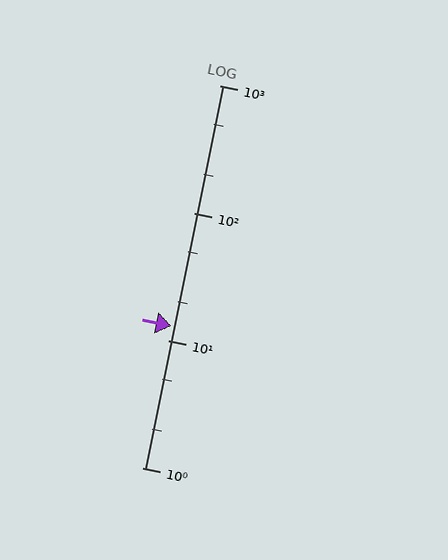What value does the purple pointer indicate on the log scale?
The pointer indicates approximately 13.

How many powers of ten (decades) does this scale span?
The scale spans 3 decades, from 1 to 1000.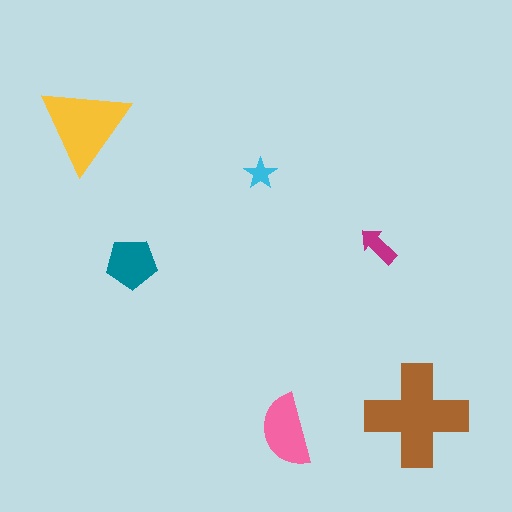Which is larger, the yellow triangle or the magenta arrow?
The yellow triangle.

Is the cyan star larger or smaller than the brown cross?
Smaller.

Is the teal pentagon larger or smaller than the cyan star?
Larger.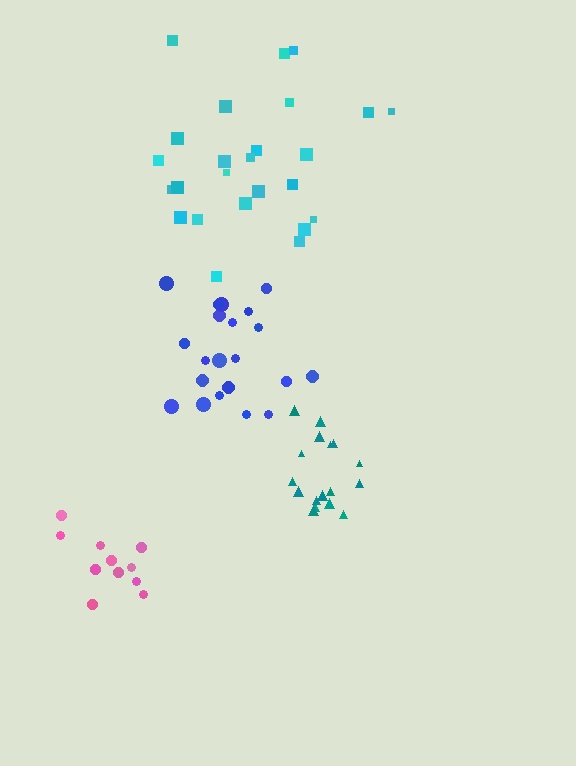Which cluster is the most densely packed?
Teal.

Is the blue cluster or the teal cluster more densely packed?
Teal.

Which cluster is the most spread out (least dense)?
Cyan.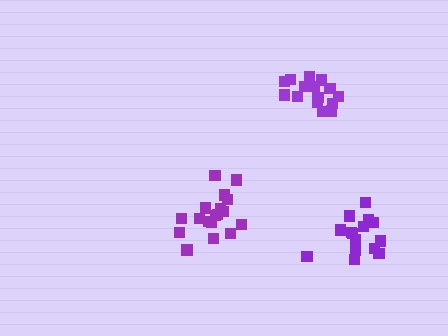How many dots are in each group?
Group 1: 15 dots, Group 2: 16 dots, Group 3: 18 dots (49 total).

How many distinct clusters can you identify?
There are 3 distinct clusters.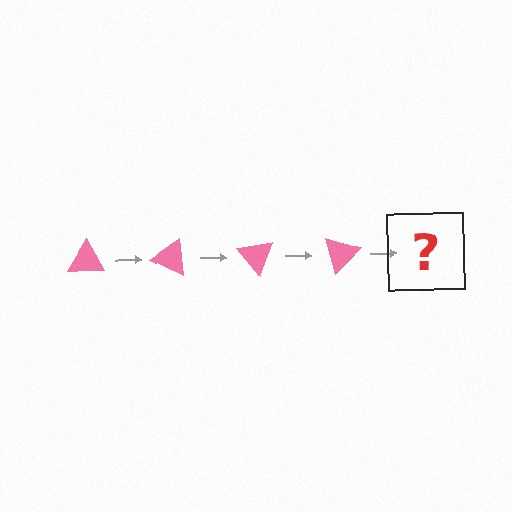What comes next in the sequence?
The next element should be a pink triangle rotated 100 degrees.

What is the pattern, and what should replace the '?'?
The pattern is that the triangle rotates 25 degrees each step. The '?' should be a pink triangle rotated 100 degrees.